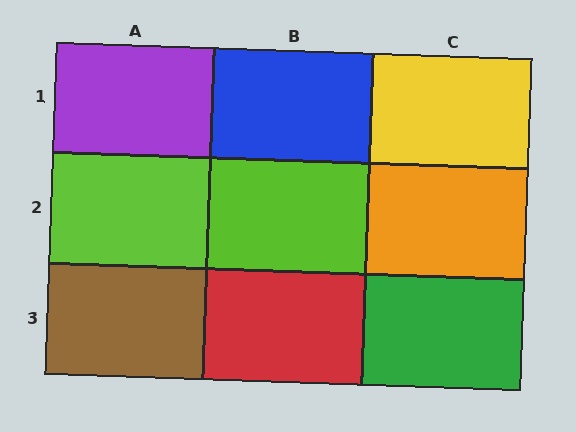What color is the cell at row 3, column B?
Red.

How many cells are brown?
1 cell is brown.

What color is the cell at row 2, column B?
Lime.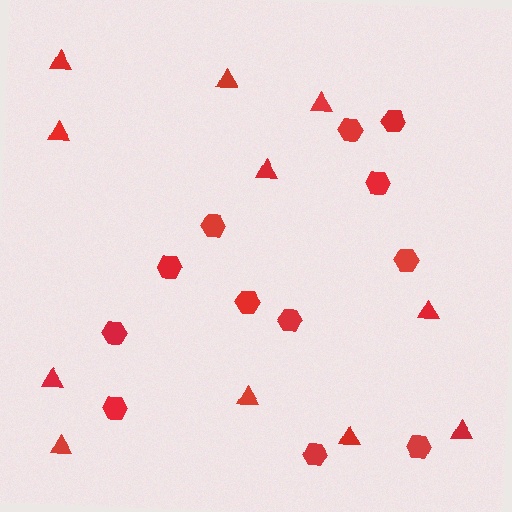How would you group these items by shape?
There are 2 groups: one group of hexagons (12) and one group of triangles (11).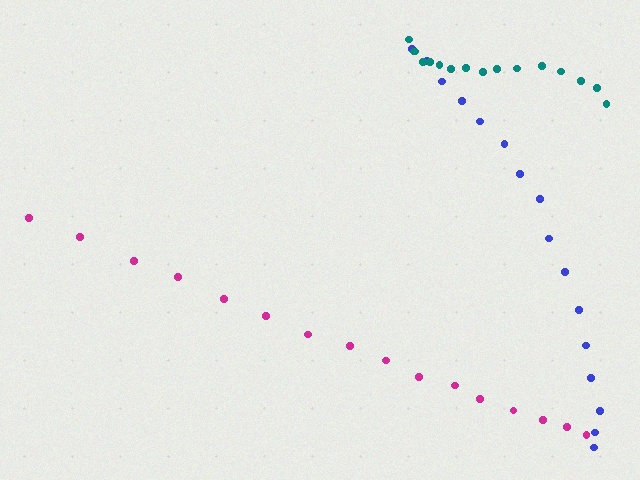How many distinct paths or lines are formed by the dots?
There are 3 distinct paths.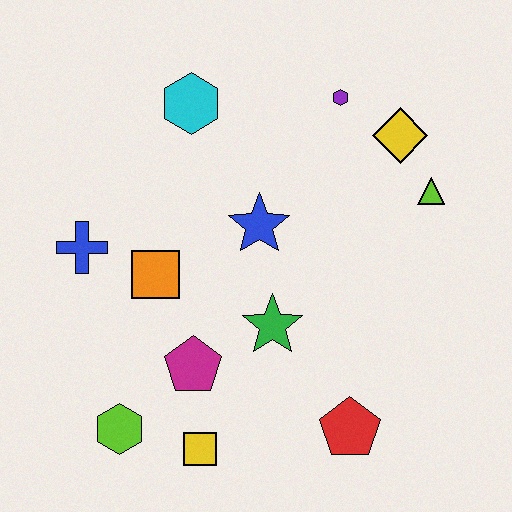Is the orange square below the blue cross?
Yes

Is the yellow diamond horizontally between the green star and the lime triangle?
Yes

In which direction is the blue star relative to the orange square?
The blue star is to the right of the orange square.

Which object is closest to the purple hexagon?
The yellow diamond is closest to the purple hexagon.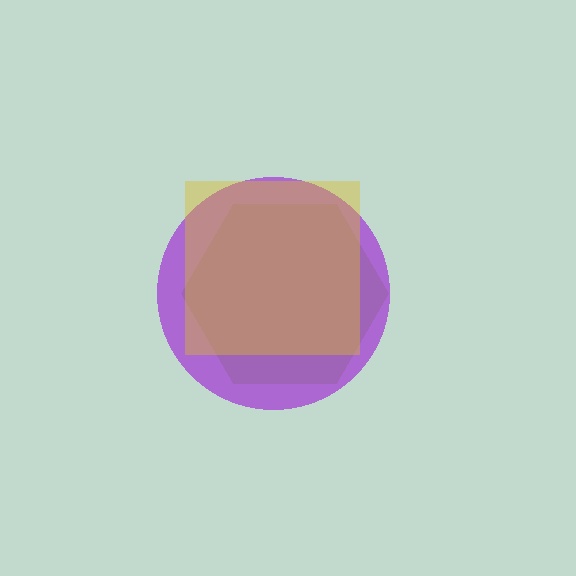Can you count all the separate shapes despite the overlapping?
Yes, there are 3 separate shapes.